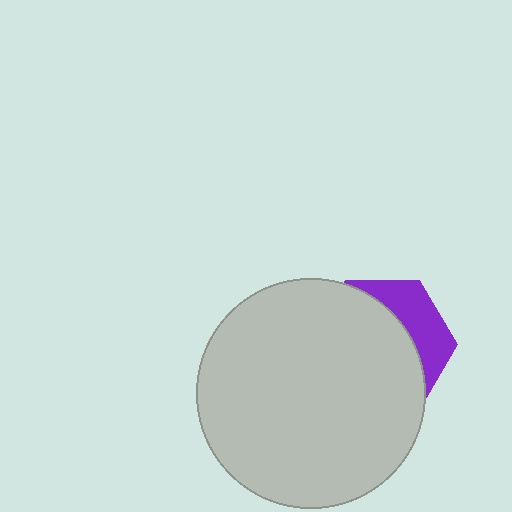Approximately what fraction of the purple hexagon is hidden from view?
Roughly 70% of the purple hexagon is hidden behind the light gray circle.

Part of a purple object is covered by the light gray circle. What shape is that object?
It is a hexagon.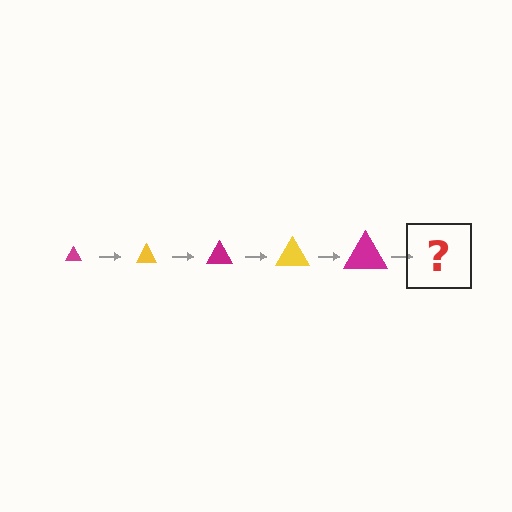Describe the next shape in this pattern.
It should be a yellow triangle, larger than the previous one.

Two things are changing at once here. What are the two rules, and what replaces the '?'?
The two rules are that the triangle grows larger each step and the color cycles through magenta and yellow. The '?' should be a yellow triangle, larger than the previous one.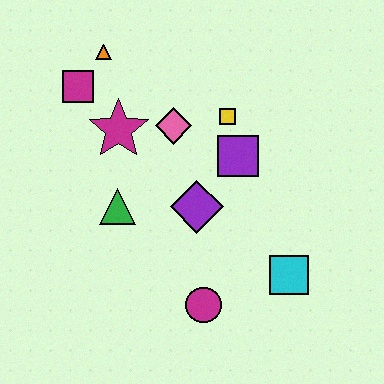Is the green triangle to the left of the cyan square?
Yes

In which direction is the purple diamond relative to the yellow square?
The purple diamond is below the yellow square.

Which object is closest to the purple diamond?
The purple square is closest to the purple diamond.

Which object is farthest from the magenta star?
The cyan square is farthest from the magenta star.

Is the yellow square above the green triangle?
Yes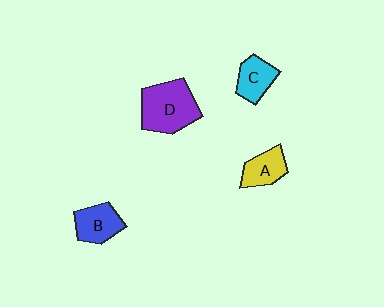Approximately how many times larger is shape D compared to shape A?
Approximately 1.8 times.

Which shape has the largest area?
Shape D (purple).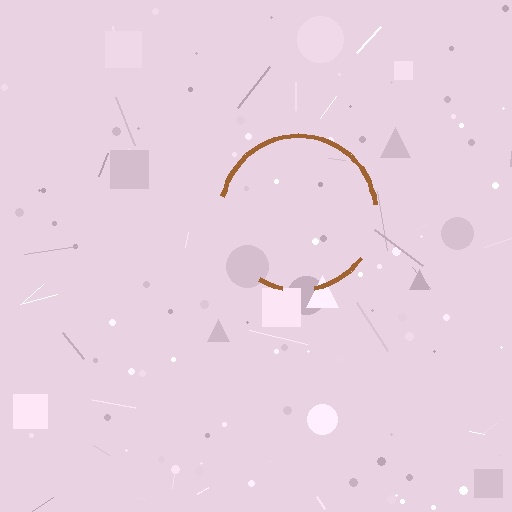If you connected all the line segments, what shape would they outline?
They would outline a circle.